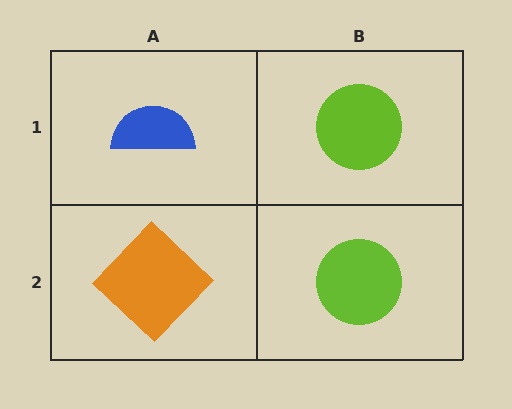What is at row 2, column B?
A lime circle.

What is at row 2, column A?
An orange diamond.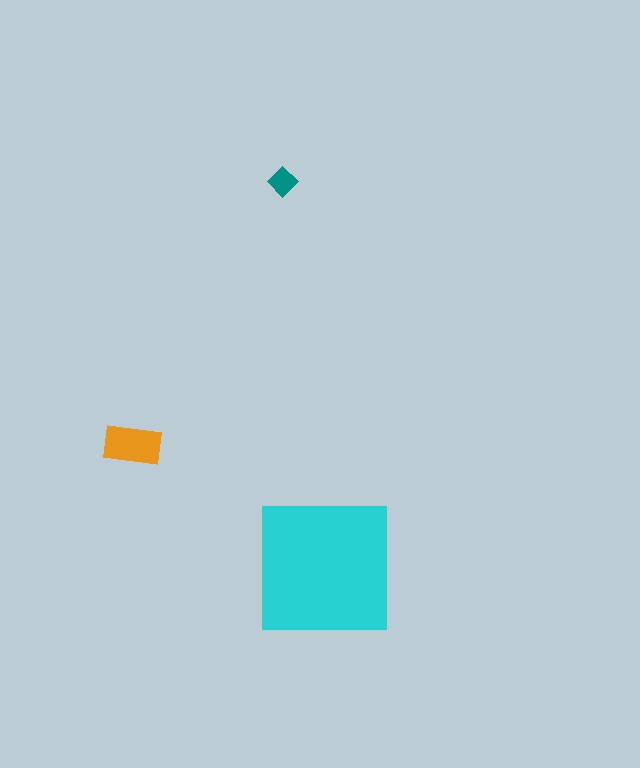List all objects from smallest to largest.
The teal diamond, the orange rectangle, the cyan square.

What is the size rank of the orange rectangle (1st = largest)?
2nd.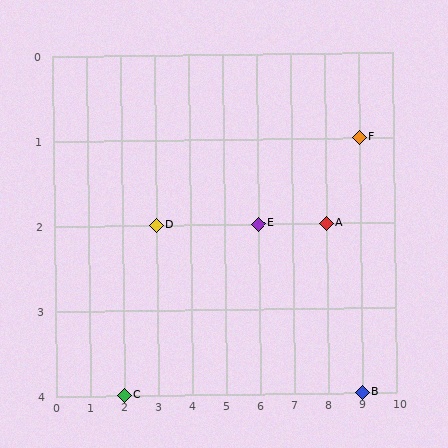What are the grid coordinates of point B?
Point B is at grid coordinates (9, 4).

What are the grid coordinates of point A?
Point A is at grid coordinates (8, 2).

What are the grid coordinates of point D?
Point D is at grid coordinates (3, 2).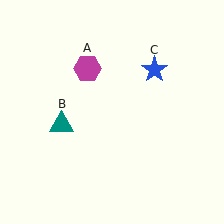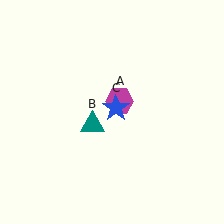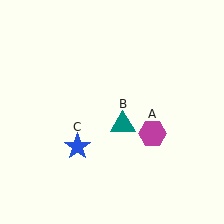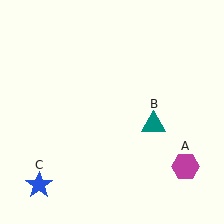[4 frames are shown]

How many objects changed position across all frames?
3 objects changed position: magenta hexagon (object A), teal triangle (object B), blue star (object C).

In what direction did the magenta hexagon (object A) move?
The magenta hexagon (object A) moved down and to the right.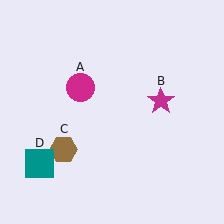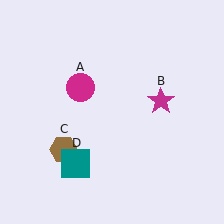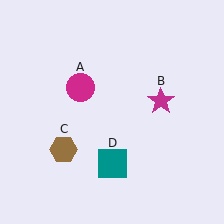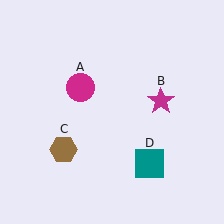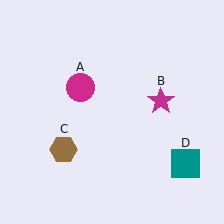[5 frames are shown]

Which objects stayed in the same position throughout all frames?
Magenta circle (object A) and magenta star (object B) and brown hexagon (object C) remained stationary.